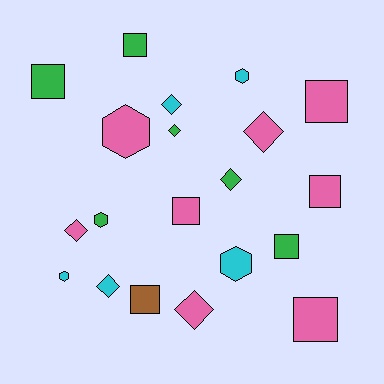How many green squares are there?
There are 3 green squares.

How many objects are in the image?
There are 20 objects.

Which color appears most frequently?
Pink, with 8 objects.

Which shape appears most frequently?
Square, with 8 objects.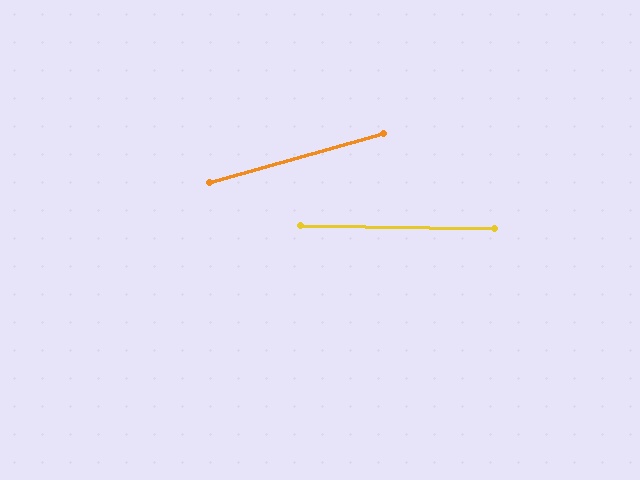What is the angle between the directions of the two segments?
Approximately 17 degrees.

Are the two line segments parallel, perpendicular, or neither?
Neither parallel nor perpendicular — they differ by about 17°.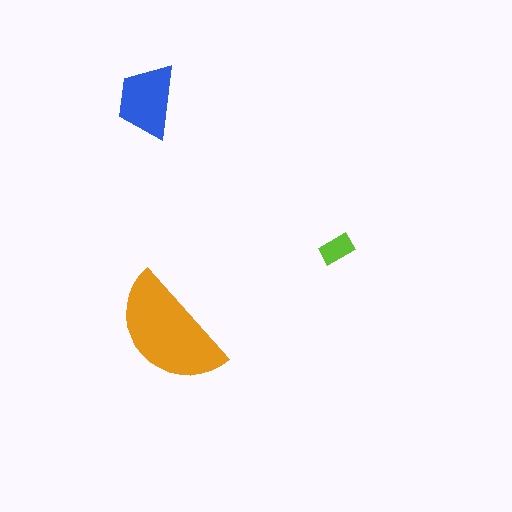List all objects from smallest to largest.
The lime rectangle, the blue trapezoid, the orange semicircle.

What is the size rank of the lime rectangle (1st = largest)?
3rd.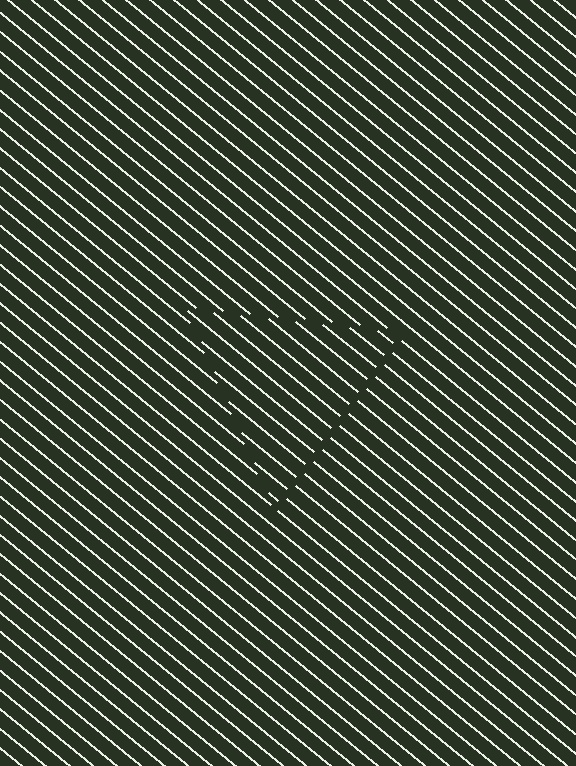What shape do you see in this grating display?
An illusory triangle. The interior of the shape contains the same grating, shifted by half a period — the contour is defined by the phase discontinuity where line-ends from the inner and outer gratings abut.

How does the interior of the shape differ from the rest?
The interior of the shape contains the same grating, shifted by half a period — the contour is defined by the phase discontinuity where line-ends from the inner and outer gratings abut.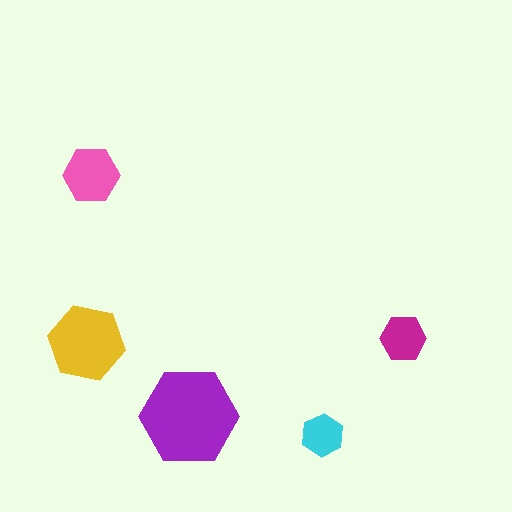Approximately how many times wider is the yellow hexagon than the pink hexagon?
About 1.5 times wider.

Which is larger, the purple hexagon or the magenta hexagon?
The purple one.